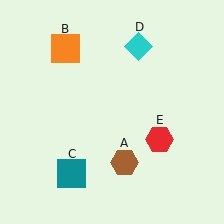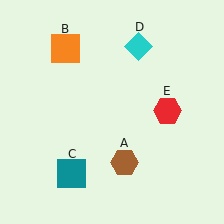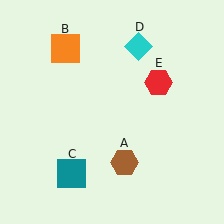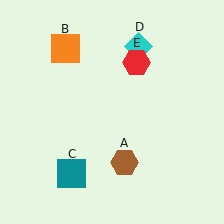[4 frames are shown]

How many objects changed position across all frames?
1 object changed position: red hexagon (object E).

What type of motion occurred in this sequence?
The red hexagon (object E) rotated counterclockwise around the center of the scene.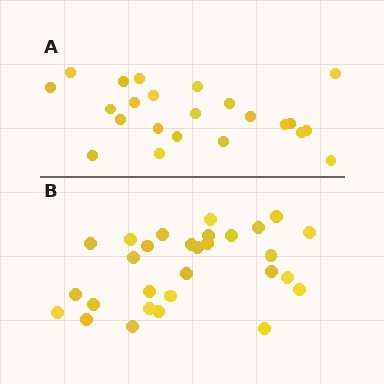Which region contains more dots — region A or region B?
Region B (the bottom region) has more dots.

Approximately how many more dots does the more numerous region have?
Region B has about 6 more dots than region A.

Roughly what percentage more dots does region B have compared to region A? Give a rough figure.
About 25% more.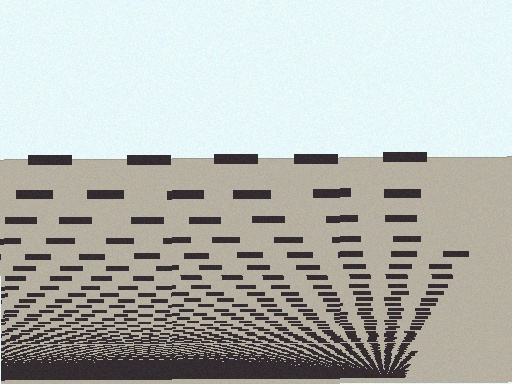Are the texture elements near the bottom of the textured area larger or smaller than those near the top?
Smaller. The gradient is inverted — elements near the bottom are smaller and denser.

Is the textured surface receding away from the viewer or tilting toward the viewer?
The surface appears to tilt toward the viewer. Texture elements get larger and sparser toward the top.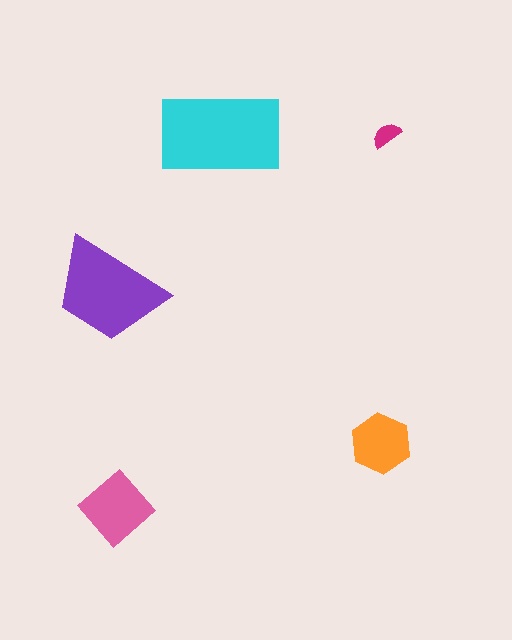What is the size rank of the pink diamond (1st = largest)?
3rd.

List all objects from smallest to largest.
The magenta semicircle, the orange hexagon, the pink diamond, the purple trapezoid, the cyan rectangle.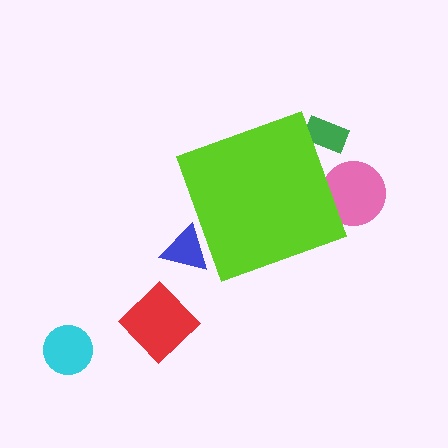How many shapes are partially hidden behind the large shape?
3 shapes are partially hidden.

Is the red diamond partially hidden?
No, the red diamond is fully visible.